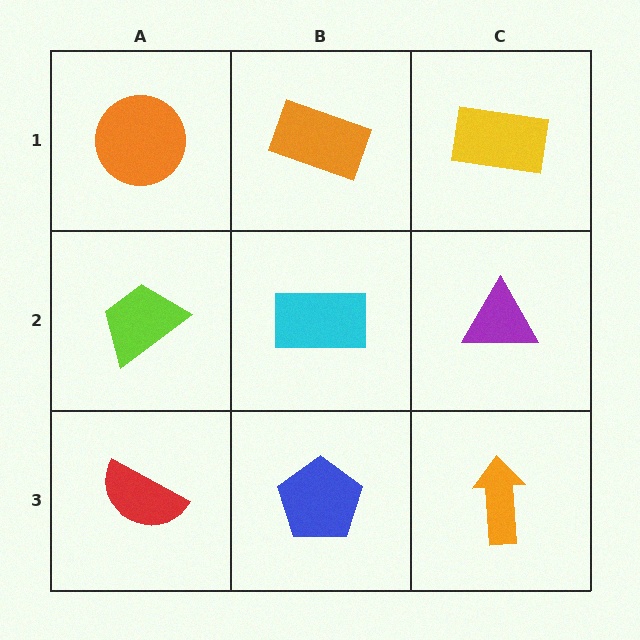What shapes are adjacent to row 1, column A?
A lime trapezoid (row 2, column A), an orange rectangle (row 1, column B).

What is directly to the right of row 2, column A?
A cyan rectangle.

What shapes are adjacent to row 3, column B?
A cyan rectangle (row 2, column B), a red semicircle (row 3, column A), an orange arrow (row 3, column C).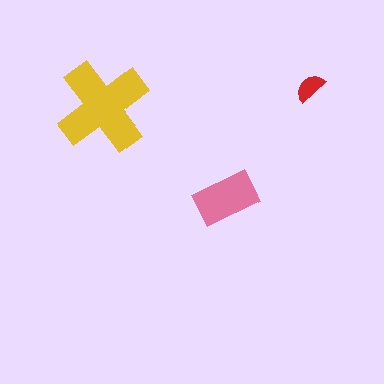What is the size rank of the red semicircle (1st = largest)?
3rd.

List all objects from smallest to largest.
The red semicircle, the pink rectangle, the yellow cross.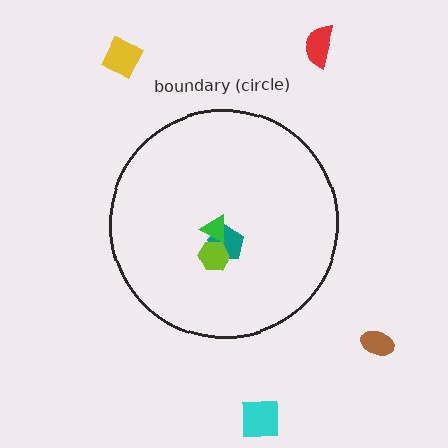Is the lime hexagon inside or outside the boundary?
Inside.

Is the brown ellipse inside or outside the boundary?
Outside.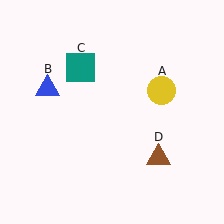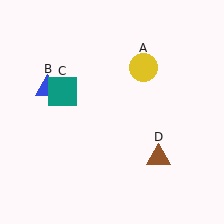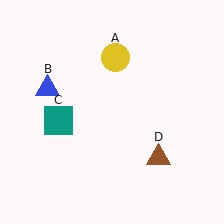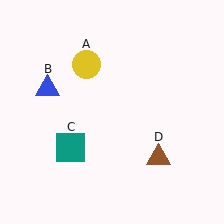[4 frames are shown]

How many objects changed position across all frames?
2 objects changed position: yellow circle (object A), teal square (object C).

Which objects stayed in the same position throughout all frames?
Blue triangle (object B) and brown triangle (object D) remained stationary.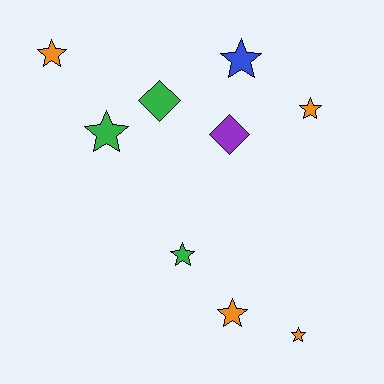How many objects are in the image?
There are 9 objects.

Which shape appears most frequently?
Star, with 7 objects.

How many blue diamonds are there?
There are no blue diamonds.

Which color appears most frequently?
Orange, with 4 objects.